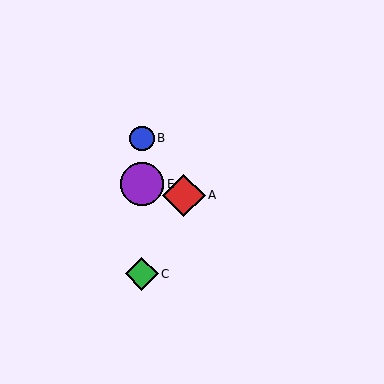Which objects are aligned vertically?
Objects B, C, D, E are aligned vertically.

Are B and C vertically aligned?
Yes, both are at x≈142.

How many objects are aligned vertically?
4 objects (B, C, D, E) are aligned vertically.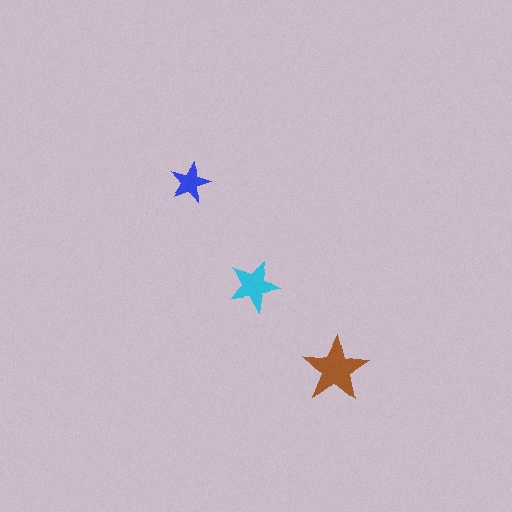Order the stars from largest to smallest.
the brown one, the cyan one, the blue one.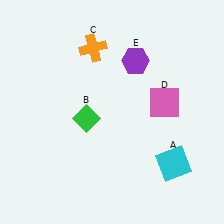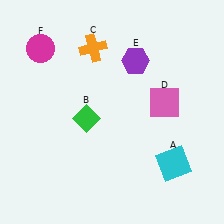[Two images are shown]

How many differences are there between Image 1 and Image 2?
There is 1 difference between the two images.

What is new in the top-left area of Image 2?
A magenta circle (F) was added in the top-left area of Image 2.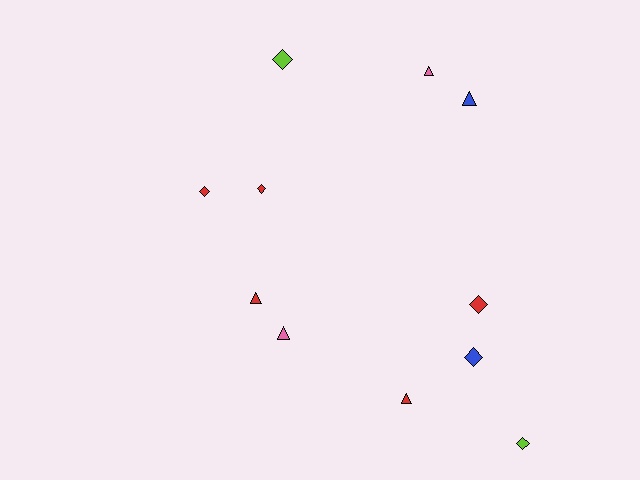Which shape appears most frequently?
Diamond, with 6 objects.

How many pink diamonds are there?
There are no pink diamonds.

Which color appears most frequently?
Red, with 5 objects.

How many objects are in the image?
There are 11 objects.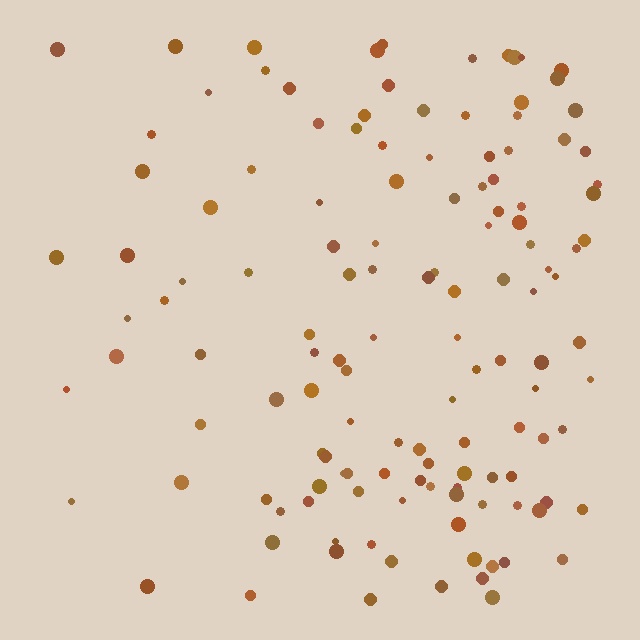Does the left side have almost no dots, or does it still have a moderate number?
Still a moderate number, just noticeably fewer than the right.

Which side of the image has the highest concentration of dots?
The right.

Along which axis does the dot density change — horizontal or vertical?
Horizontal.